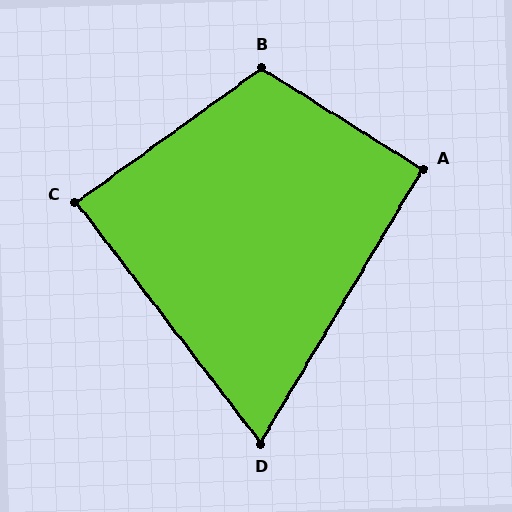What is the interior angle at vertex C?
Approximately 88 degrees (approximately right).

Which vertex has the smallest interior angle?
D, at approximately 68 degrees.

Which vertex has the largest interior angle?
B, at approximately 112 degrees.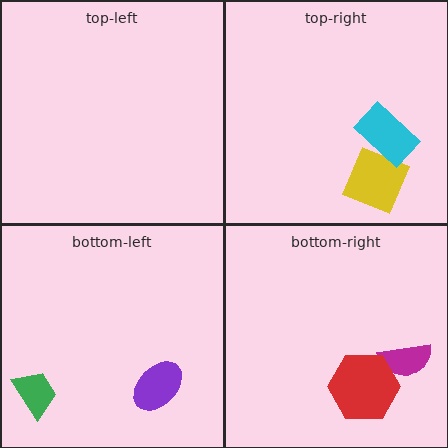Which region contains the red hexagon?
The bottom-right region.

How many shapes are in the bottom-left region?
2.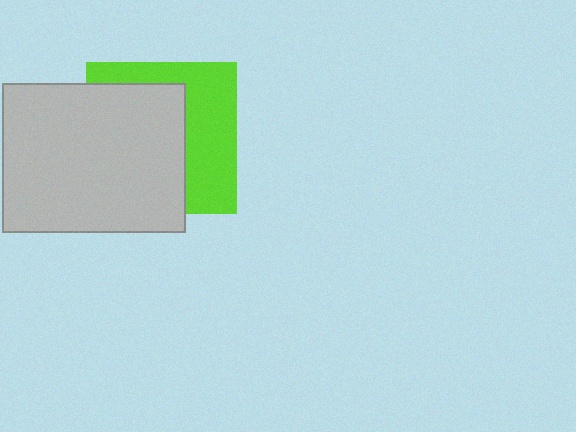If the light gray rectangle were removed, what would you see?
You would see the complete lime square.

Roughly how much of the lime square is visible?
A small part of it is visible (roughly 44%).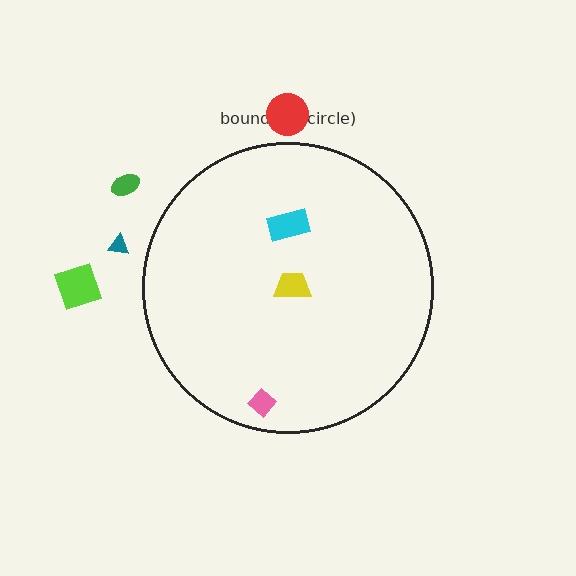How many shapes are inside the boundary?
3 inside, 4 outside.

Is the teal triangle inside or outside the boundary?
Outside.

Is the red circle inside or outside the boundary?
Outside.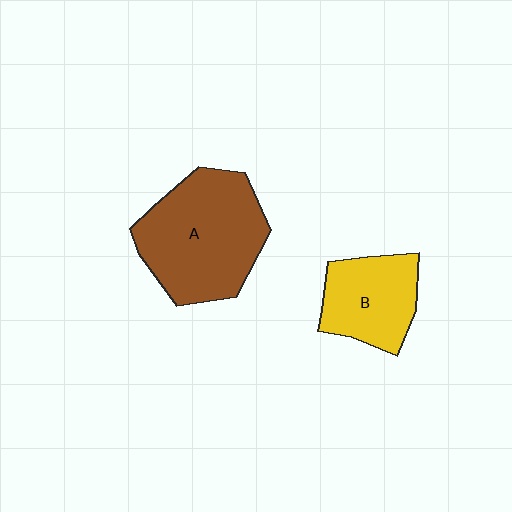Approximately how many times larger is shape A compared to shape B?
Approximately 1.7 times.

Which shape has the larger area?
Shape A (brown).